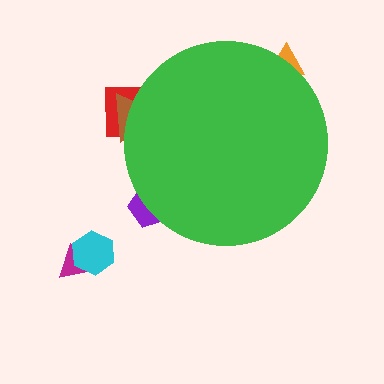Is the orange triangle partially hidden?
Yes, the orange triangle is partially hidden behind the green circle.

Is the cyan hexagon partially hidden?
No, the cyan hexagon is fully visible.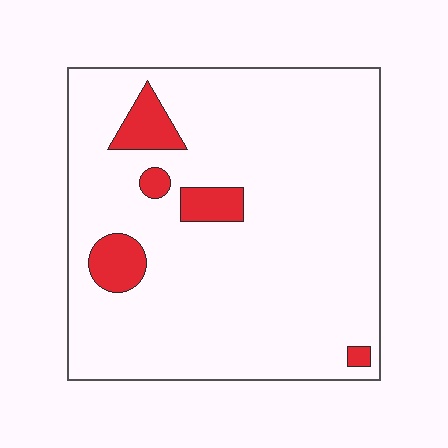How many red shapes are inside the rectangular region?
5.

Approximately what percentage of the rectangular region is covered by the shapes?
Approximately 10%.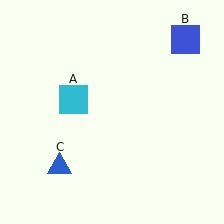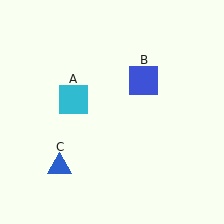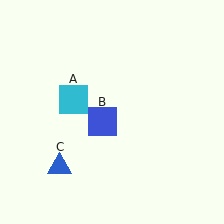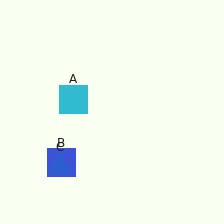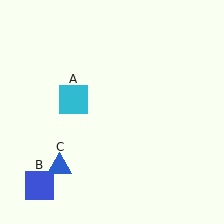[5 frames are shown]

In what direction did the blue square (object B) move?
The blue square (object B) moved down and to the left.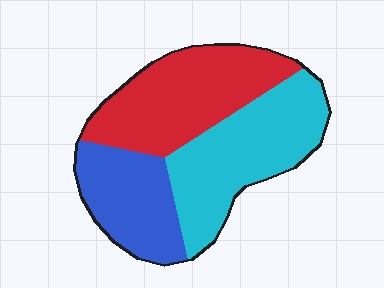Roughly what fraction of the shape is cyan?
Cyan covers 38% of the shape.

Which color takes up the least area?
Blue, at roughly 25%.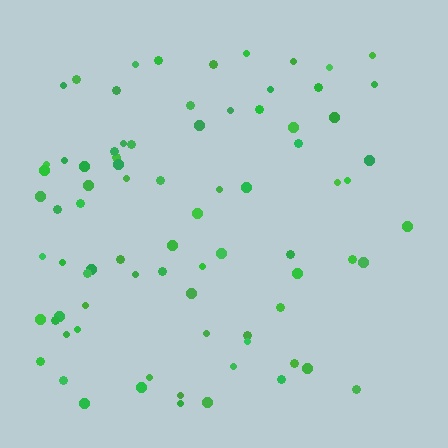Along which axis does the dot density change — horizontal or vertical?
Horizontal.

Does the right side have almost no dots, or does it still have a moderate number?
Still a moderate number, just noticeably fewer than the left.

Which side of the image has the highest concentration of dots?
The left.